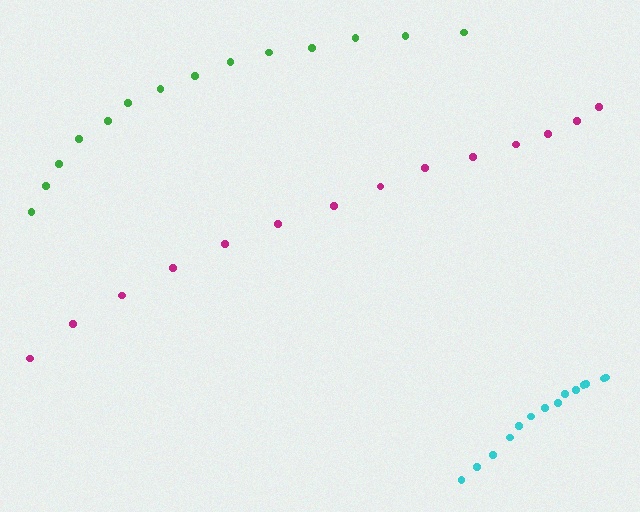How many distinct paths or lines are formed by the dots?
There are 3 distinct paths.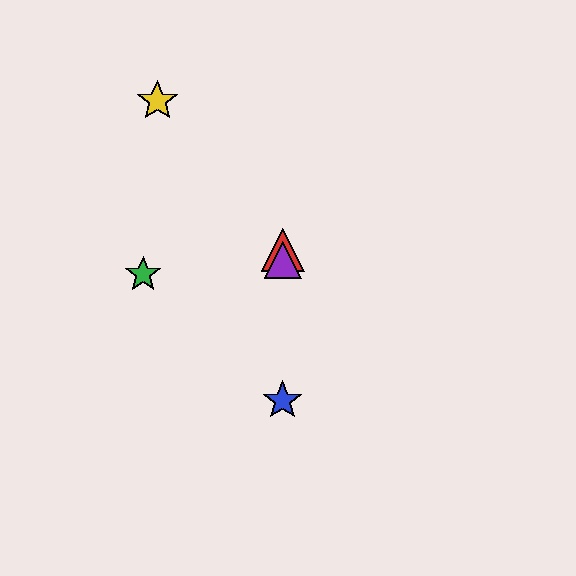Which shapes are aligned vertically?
The red triangle, the blue star, the purple triangle are aligned vertically.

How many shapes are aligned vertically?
3 shapes (the red triangle, the blue star, the purple triangle) are aligned vertically.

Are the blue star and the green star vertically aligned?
No, the blue star is at x≈283 and the green star is at x≈143.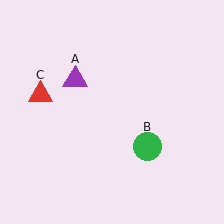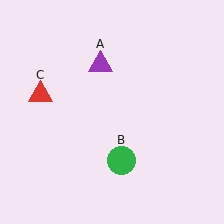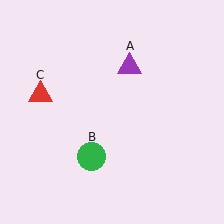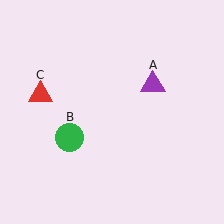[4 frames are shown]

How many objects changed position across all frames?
2 objects changed position: purple triangle (object A), green circle (object B).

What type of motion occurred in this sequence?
The purple triangle (object A), green circle (object B) rotated clockwise around the center of the scene.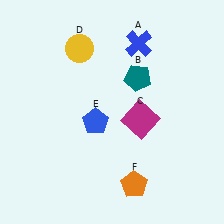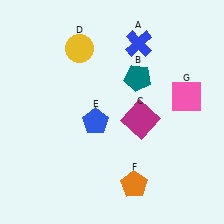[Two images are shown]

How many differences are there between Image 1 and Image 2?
There is 1 difference between the two images.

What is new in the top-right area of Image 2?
A pink square (G) was added in the top-right area of Image 2.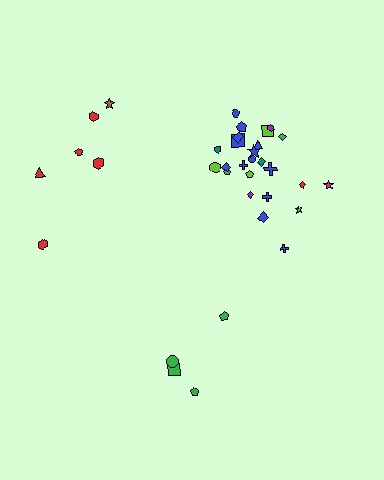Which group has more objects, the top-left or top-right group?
The top-right group.